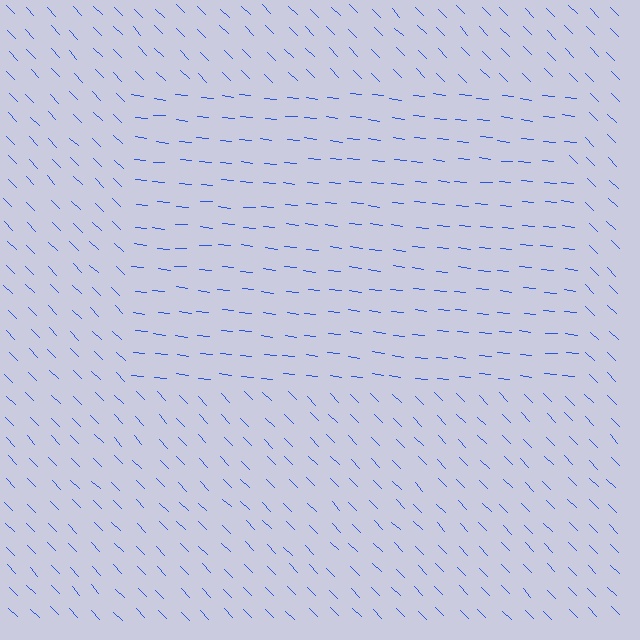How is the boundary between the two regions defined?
The boundary is defined purely by a change in line orientation (approximately 39 degrees difference). All lines are the same color and thickness.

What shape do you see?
I see a rectangle.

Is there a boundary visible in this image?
Yes, there is a texture boundary formed by a change in line orientation.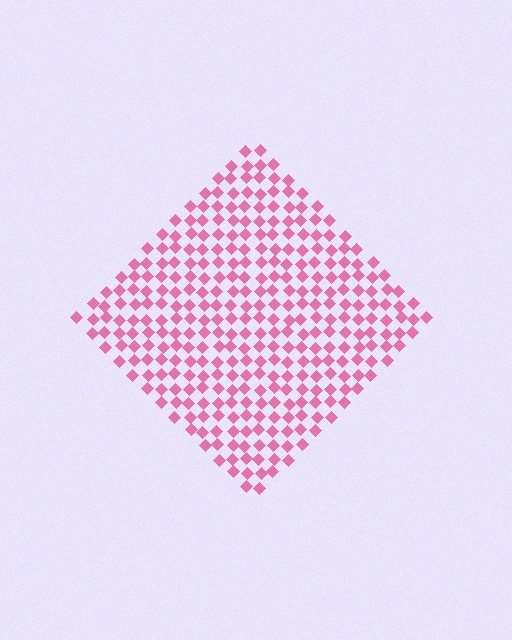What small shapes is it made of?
It is made of small diamonds.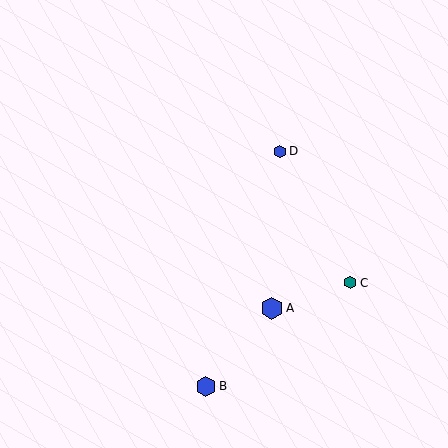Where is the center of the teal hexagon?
The center of the teal hexagon is at (350, 283).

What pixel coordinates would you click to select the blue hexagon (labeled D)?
Click at (280, 151) to select the blue hexagon D.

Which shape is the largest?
The blue hexagon (labeled A) is the largest.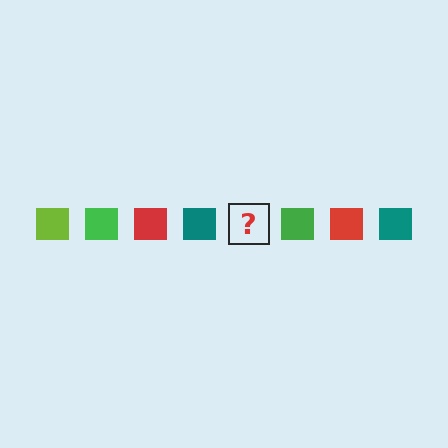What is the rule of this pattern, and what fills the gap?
The rule is that the pattern cycles through lime, green, red, teal squares. The gap should be filled with a lime square.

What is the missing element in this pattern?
The missing element is a lime square.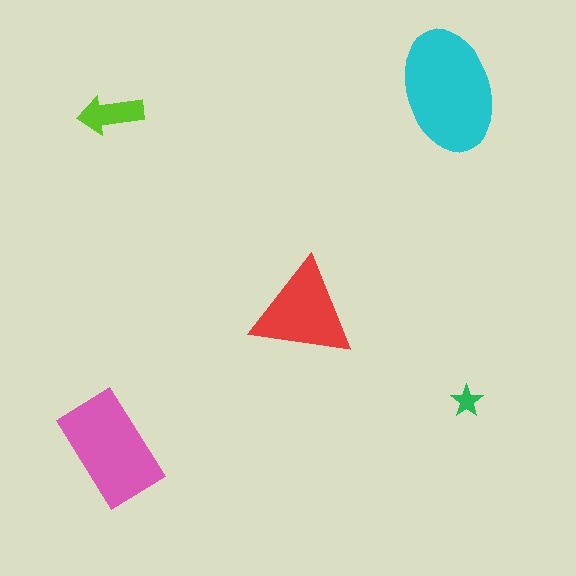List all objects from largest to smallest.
The cyan ellipse, the pink rectangle, the red triangle, the lime arrow, the green star.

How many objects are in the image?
There are 5 objects in the image.